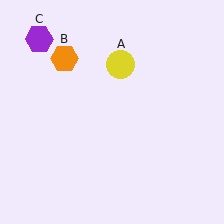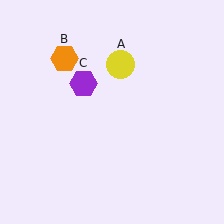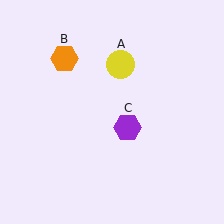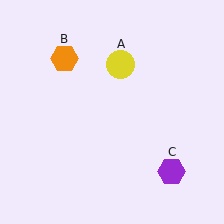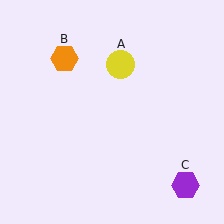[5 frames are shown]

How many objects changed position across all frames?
1 object changed position: purple hexagon (object C).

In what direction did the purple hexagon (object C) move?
The purple hexagon (object C) moved down and to the right.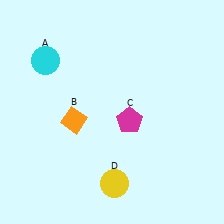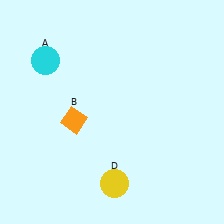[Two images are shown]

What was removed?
The magenta pentagon (C) was removed in Image 2.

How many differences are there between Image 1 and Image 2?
There is 1 difference between the two images.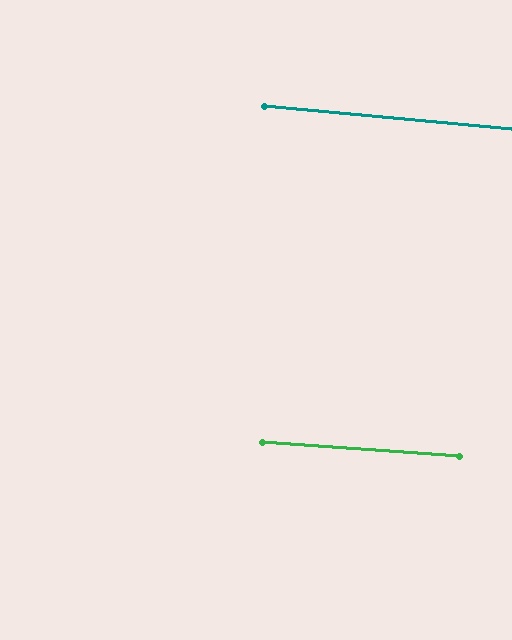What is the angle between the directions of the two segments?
Approximately 1 degree.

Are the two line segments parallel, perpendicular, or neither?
Parallel — their directions differ by only 1.0°.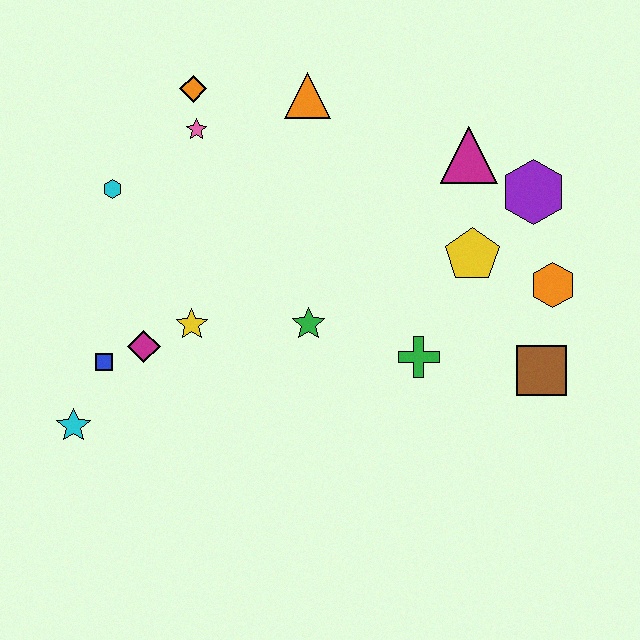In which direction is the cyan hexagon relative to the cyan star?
The cyan hexagon is above the cyan star.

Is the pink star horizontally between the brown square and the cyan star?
Yes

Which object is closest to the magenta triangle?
The purple hexagon is closest to the magenta triangle.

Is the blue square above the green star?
No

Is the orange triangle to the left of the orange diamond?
No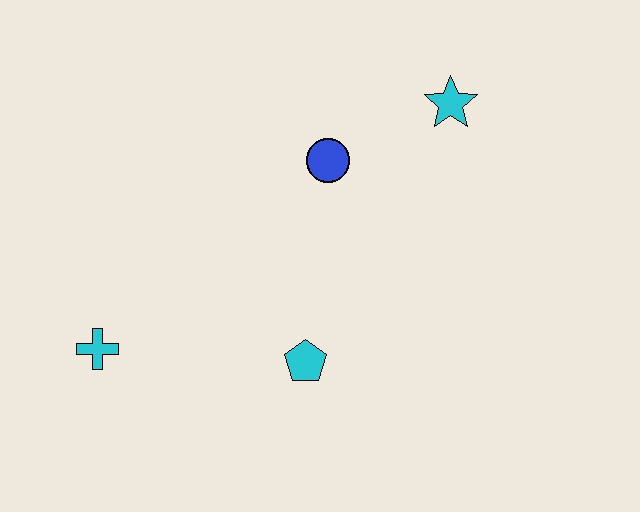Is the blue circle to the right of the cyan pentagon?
Yes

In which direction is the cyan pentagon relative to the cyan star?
The cyan pentagon is below the cyan star.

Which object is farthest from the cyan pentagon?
The cyan star is farthest from the cyan pentagon.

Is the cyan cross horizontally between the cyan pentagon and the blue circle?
No